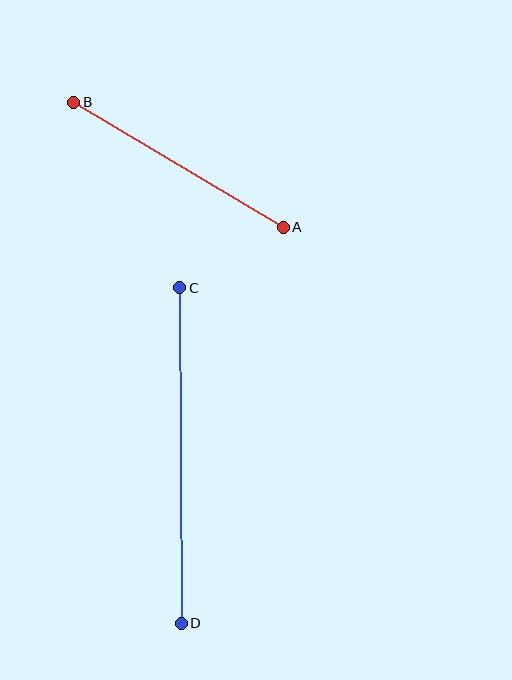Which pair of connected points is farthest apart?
Points C and D are farthest apart.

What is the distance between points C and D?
The distance is approximately 335 pixels.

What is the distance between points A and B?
The distance is approximately 244 pixels.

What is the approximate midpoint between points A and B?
The midpoint is at approximately (178, 165) pixels.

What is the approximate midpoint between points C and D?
The midpoint is at approximately (180, 456) pixels.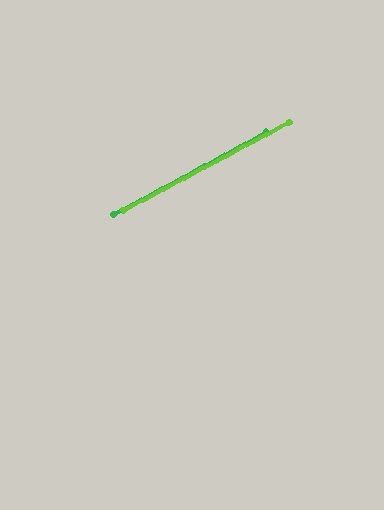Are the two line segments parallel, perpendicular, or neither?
Parallel — their directions differ by only 0.3°.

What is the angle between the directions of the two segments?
Approximately 0 degrees.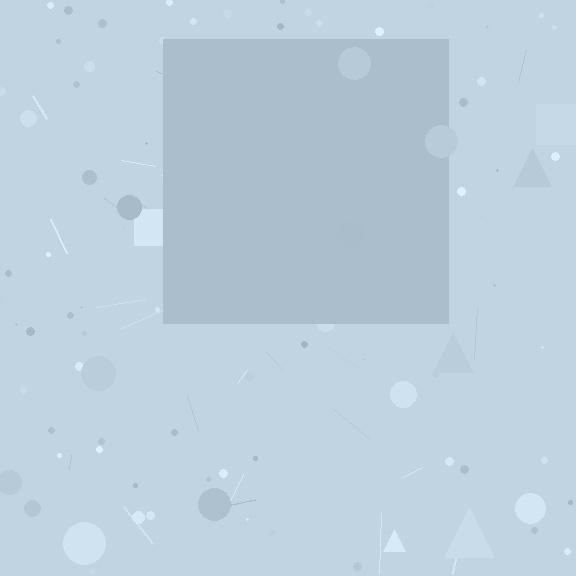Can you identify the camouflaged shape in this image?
The camouflaged shape is a square.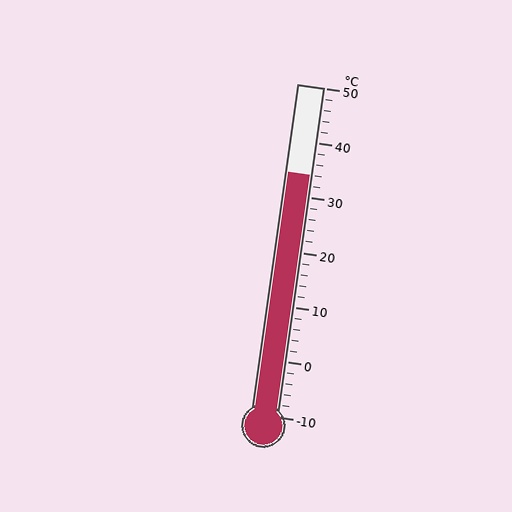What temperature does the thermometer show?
The thermometer shows approximately 34°C.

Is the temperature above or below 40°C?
The temperature is below 40°C.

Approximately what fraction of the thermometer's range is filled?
The thermometer is filled to approximately 75% of its range.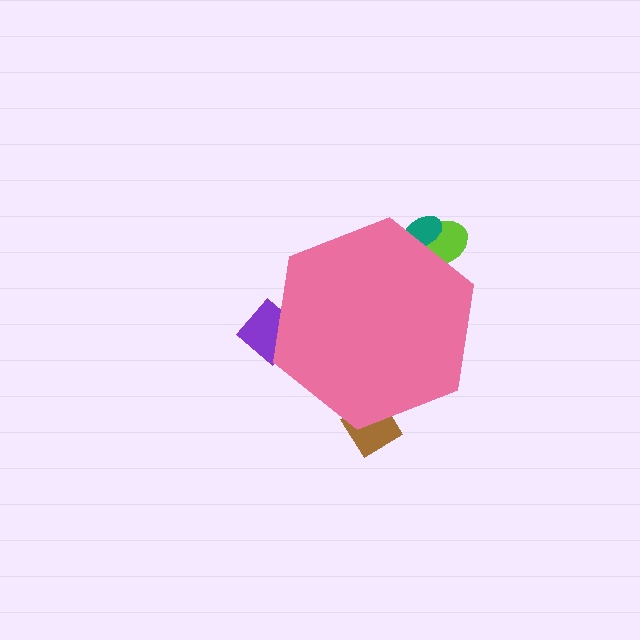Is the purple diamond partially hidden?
Yes, the purple diamond is partially hidden behind the pink hexagon.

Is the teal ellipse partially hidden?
Yes, the teal ellipse is partially hidden behind the pink hexagon.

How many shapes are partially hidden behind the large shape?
4 shapes are partially hidden.